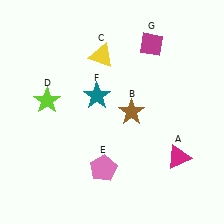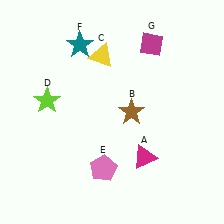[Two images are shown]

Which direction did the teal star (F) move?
The teal star (F) moved up.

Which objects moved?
The objects that moved are: the magenta triangle (A), the teal star (F).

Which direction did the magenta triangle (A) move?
The magenta triangle (A) moved left.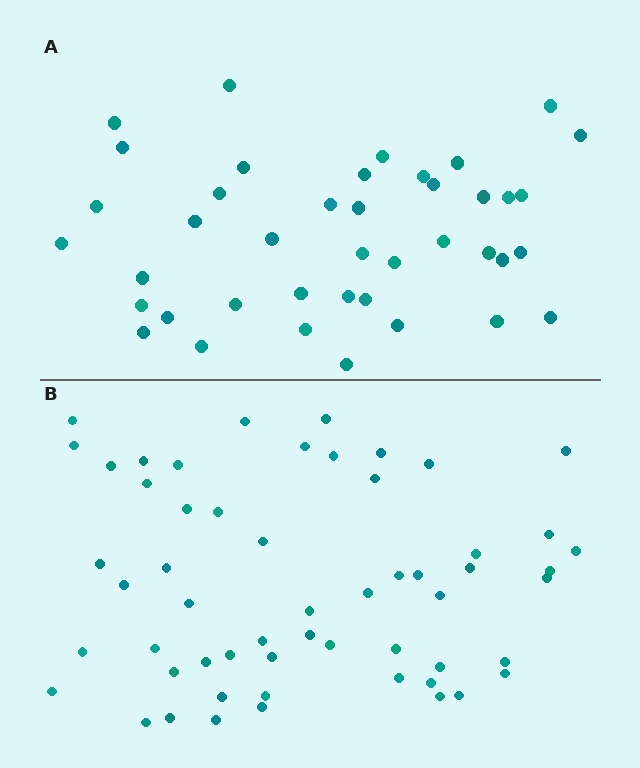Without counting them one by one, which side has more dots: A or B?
Region B (the bottom region) has more dots.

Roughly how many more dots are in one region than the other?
Region B has approximately 15 more dots than region A.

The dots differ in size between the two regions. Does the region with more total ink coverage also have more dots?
No. Region A has more total ink coverage because its dots are larger, but region B actually contains more individual dots. Total area can be misleading — the number of items is what matters here.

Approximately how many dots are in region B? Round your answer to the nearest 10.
About 60 dots. (The exact count is 56, which rounds to 60.)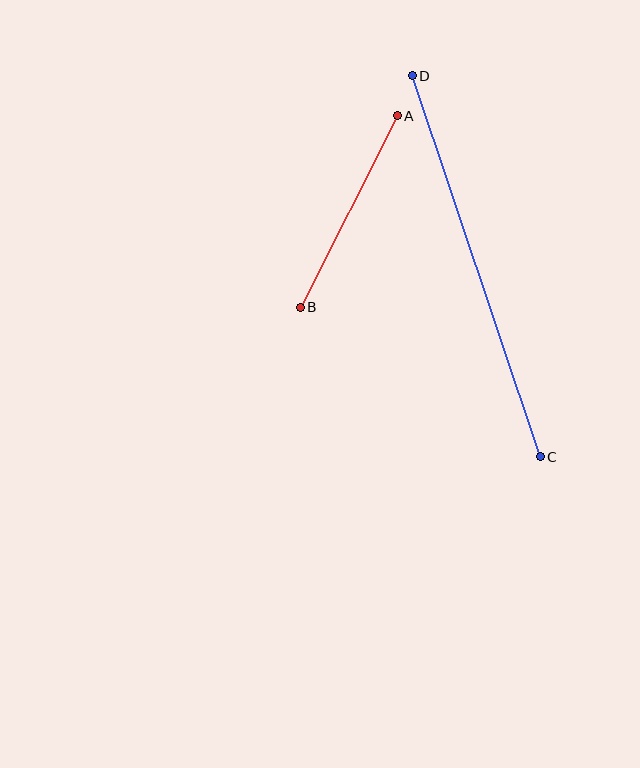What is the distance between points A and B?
The distance is approximately 215 pixels.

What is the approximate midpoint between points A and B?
The midpoint is at approximately (349, 211) pixels.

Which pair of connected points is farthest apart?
Points C and D are farthest apart.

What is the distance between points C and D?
The distance is approximately 402 pixels.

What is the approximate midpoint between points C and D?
The midpoint is at approximately (476, 266) pixels.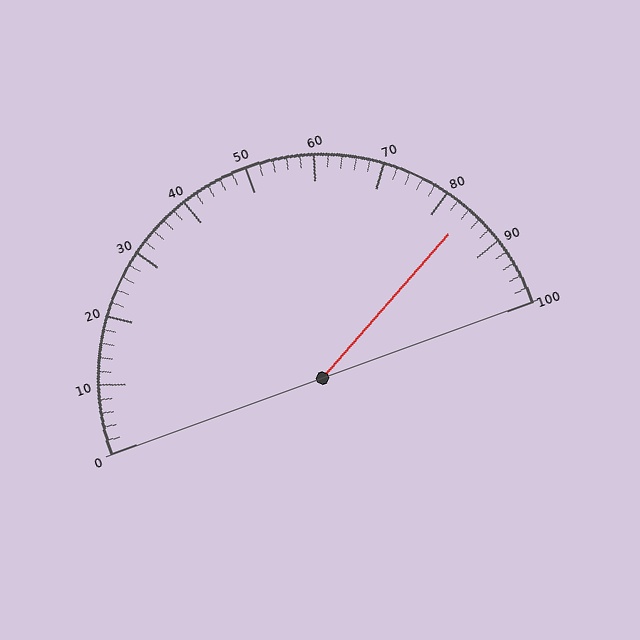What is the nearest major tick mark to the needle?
The nearest major tick mark is 80.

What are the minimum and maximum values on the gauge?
The gauge ranges from 0 to 100.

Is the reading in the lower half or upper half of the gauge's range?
The reading is in the upper half of the range (0 to 100).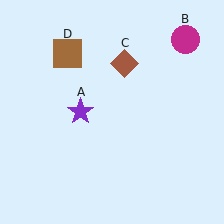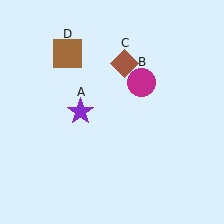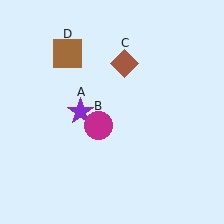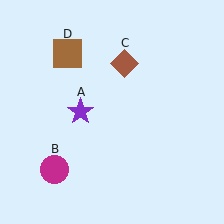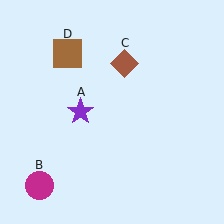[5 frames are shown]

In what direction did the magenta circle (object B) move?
The magenta circle (object B) moved down and to the left.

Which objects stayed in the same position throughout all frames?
Purple star (object A) and brown diamond (object C) and brown square (object D) remained stationary.